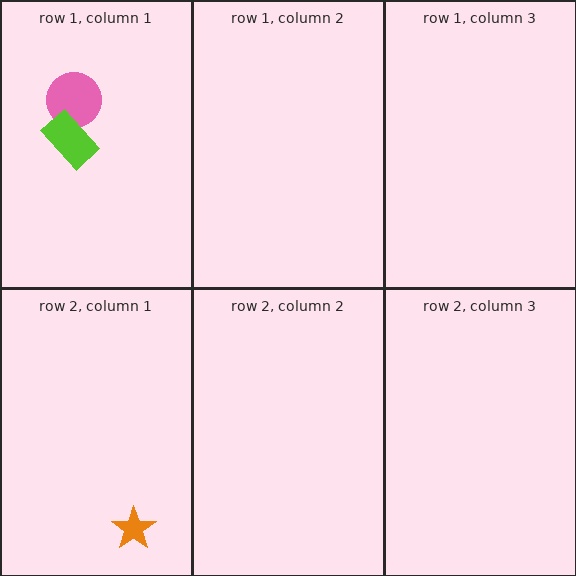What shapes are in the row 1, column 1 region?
The pink circle, the lime rectangle.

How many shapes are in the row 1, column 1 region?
2.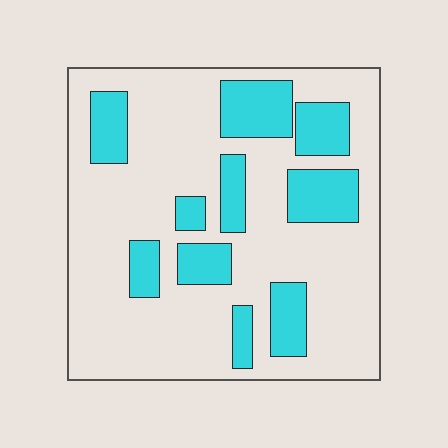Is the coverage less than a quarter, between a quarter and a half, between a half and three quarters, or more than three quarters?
Between a quarter and a half.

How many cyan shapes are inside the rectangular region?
10.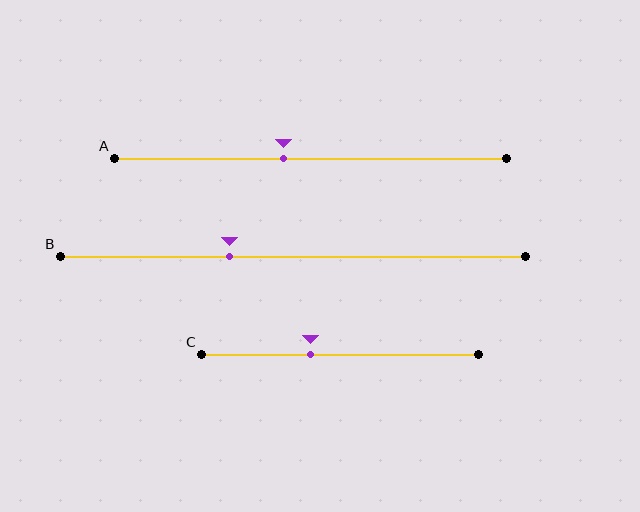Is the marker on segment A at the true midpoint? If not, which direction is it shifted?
No, the marker on segment A is shifted to the left by about 7% of the segment length.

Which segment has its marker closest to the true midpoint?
Segment A has its marker closest to the true midpoint.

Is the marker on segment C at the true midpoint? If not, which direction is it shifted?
No, the marker on segment C is shifted to the left by about 11% of the segment length.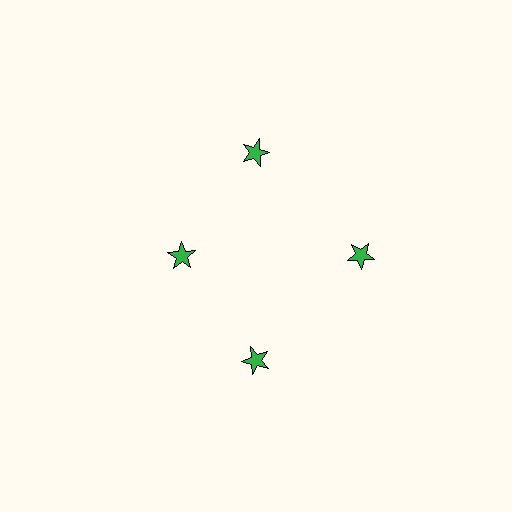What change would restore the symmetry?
The symmetry would be restored by moving it outward, back onto the ring so that all 4 stars sit at equal angles and equal distance from the center.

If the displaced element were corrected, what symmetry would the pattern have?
It would have 4-fold rotational symmetry — the pattern would map onto itself every 90 degrees.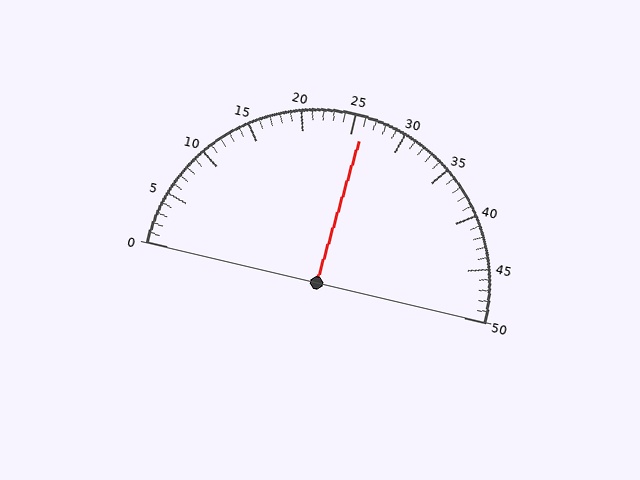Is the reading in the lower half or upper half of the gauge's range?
The reading is in the upper half of the range (0 to 50).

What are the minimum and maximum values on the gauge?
The gauge ranges from 0 to 50.